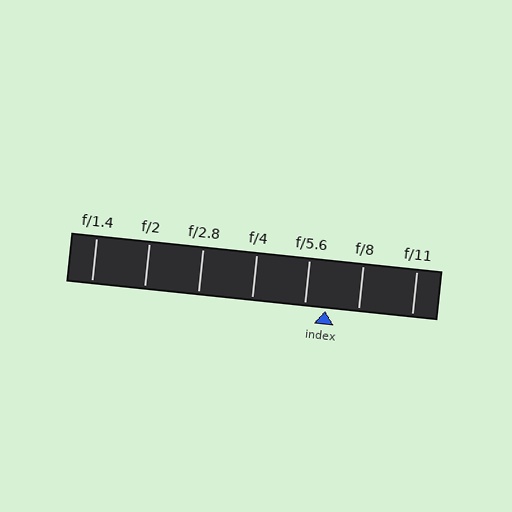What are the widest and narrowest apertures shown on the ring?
The widest aperture shown is f/1.4 and the narrowest is f/11.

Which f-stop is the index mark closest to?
The index mark is closest to f/5.6.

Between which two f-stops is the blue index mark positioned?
The index mark is between f/5.6 and f/8.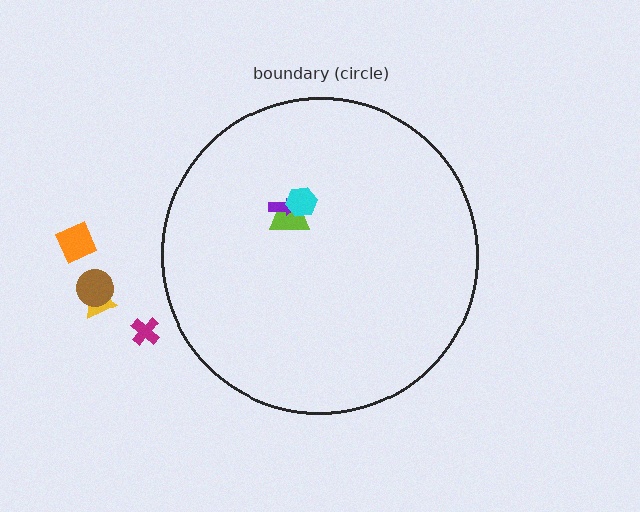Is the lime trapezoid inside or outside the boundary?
Inside.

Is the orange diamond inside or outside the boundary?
Outside.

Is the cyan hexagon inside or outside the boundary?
Inside.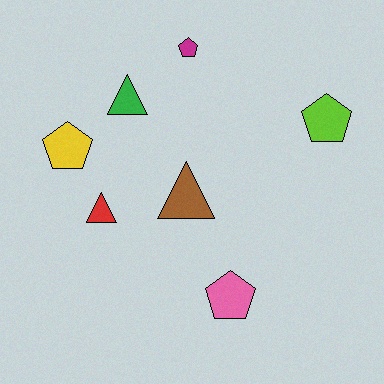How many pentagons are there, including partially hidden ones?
There are 4 pentagons.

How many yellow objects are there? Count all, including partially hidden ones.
There is 1 yellow object.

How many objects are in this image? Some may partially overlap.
There are 7 objects.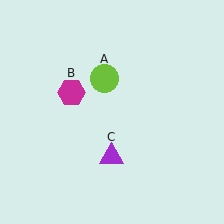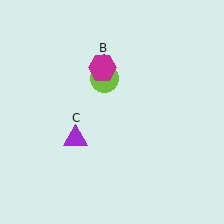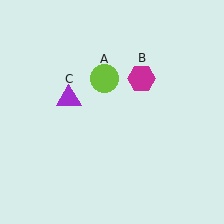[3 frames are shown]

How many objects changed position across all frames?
2 objects changed position: magenta hexagon (object B), purple triangle (object C).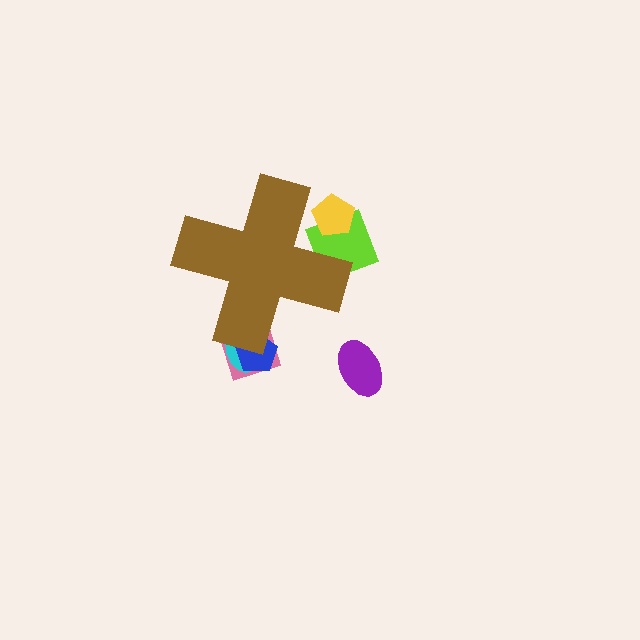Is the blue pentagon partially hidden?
Yes, the blue pentagon is partially hidden behind the brown cross.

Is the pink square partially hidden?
Yes, the pink square is partially hidden behind the brown cross.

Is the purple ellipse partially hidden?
No, the purple ellipse is fully visible.